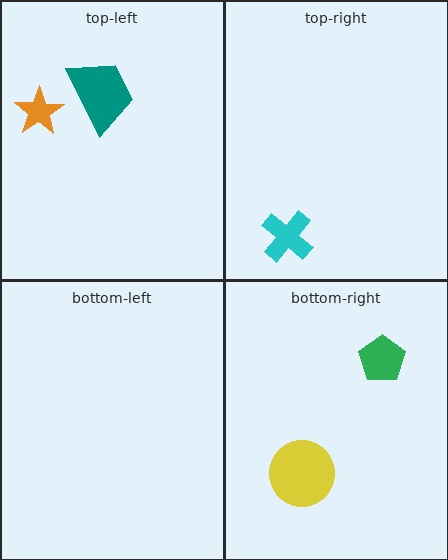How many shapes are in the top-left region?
2.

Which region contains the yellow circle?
The bottom-right region.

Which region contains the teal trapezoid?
The top-left region.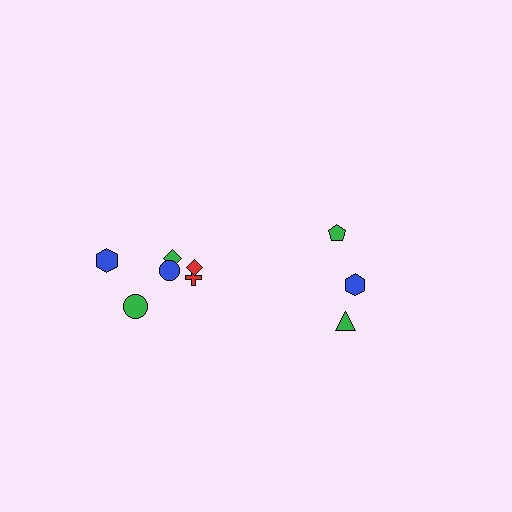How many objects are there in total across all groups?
There are 9 objects.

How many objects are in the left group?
There are 6 objects.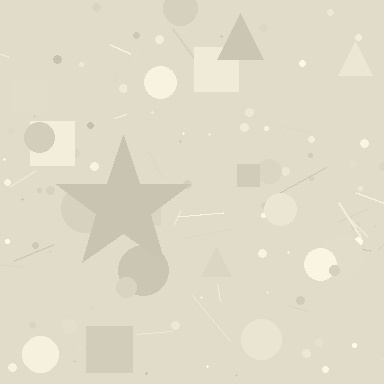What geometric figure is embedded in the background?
A star is embedded in the background.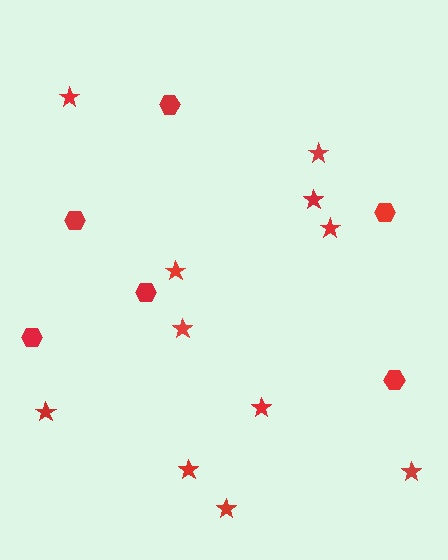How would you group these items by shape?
There are 2 groups: one group of stars (11) and one group of hexagons (6).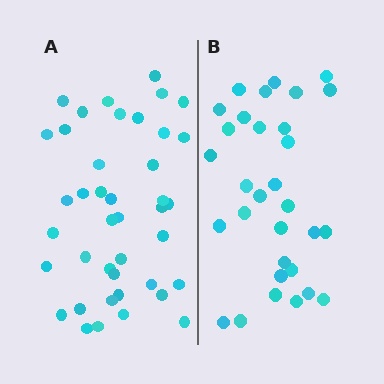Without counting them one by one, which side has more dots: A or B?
Region A (the left region) has more dots.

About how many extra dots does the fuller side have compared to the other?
Region A has roughly 10 or so more dots than region B.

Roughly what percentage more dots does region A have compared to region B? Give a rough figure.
About 30% more.